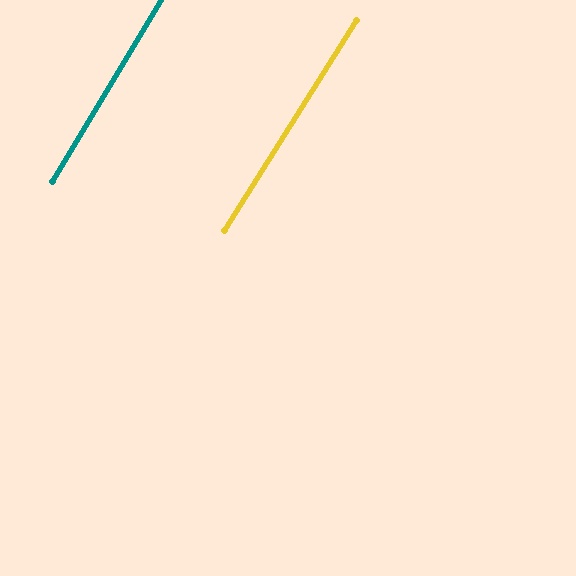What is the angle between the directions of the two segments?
Approximately 1 degree.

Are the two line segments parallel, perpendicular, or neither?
Parallel — their directions differ by only 1.4°.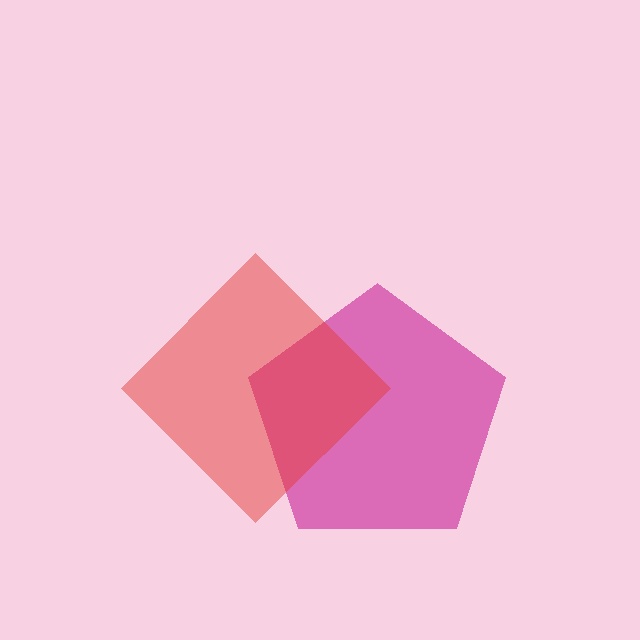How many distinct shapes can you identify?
There are 2 distinct shapes: a magenta pentagon, a red diamond.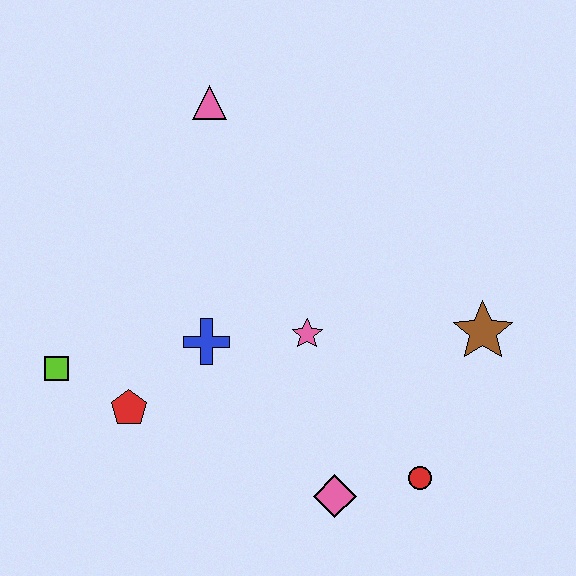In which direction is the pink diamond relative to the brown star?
The pink diamond is below the brown star.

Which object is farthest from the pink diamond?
The pink triangle is farthest from the pink diamond.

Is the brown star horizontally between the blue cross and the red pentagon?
No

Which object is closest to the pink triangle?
The blue cross is closest to the pink triangle.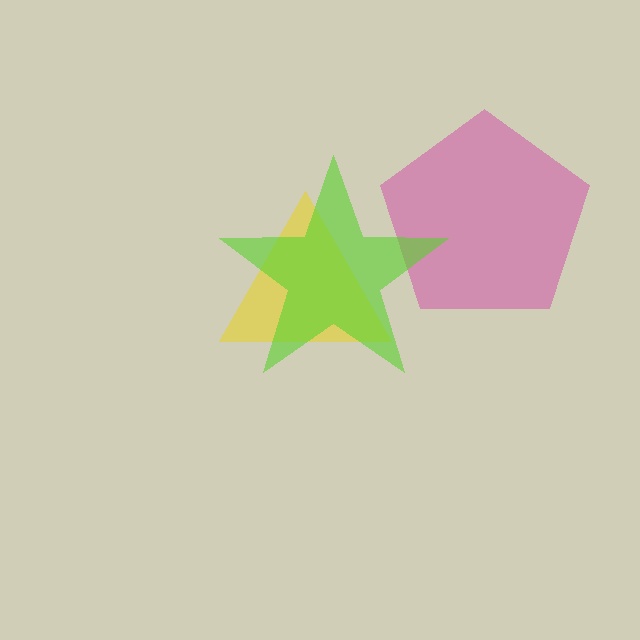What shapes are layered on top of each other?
The layered shapes are: a yellow triangle, a magenta pentagon, a lime star.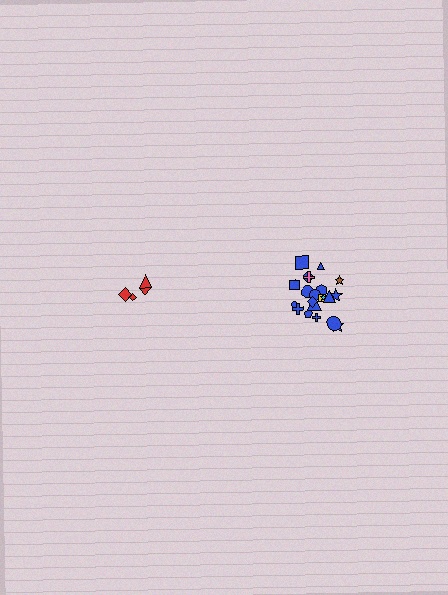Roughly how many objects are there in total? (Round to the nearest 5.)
Roughly 25 objects in total.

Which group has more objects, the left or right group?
The right group.